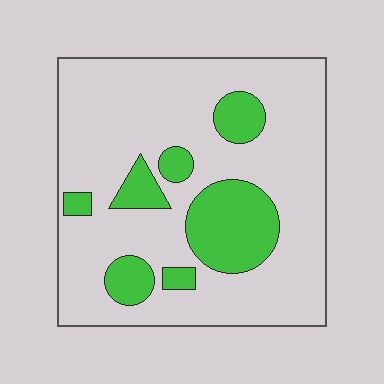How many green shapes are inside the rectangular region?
7.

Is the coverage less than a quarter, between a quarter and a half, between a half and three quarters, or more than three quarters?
Less than a quarter.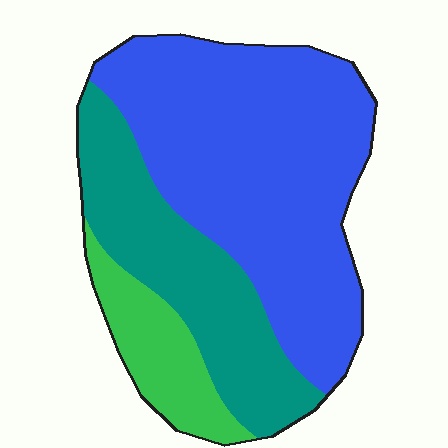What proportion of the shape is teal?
Teal covers roughly 30% of the shape.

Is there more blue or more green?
Blue.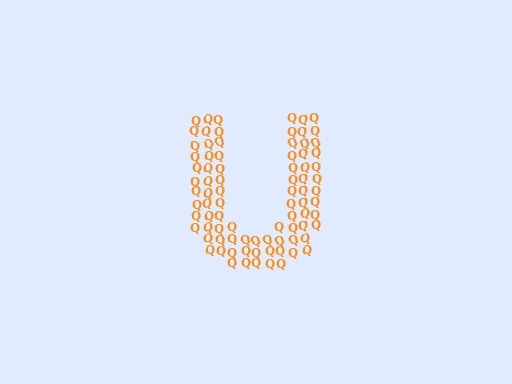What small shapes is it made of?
It is made of small letter Q's.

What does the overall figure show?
The overall figure shows the letter U.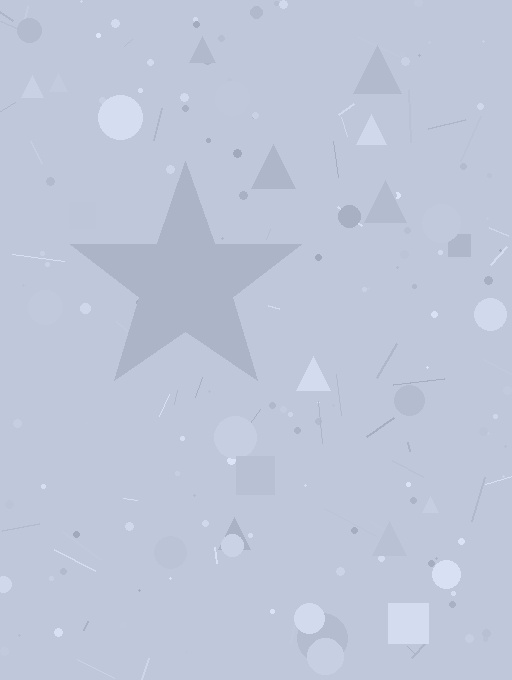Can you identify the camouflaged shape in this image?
The camouflaged shape is a star.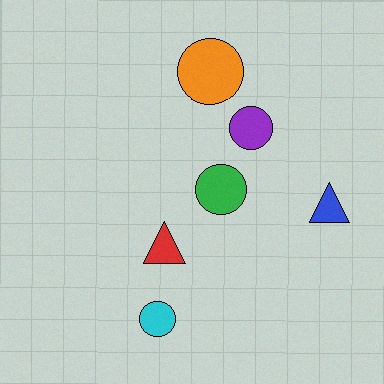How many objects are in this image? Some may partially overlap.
There are 6 objects.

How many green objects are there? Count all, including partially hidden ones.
There is 1 green object.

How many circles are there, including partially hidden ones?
There are 4 circles.